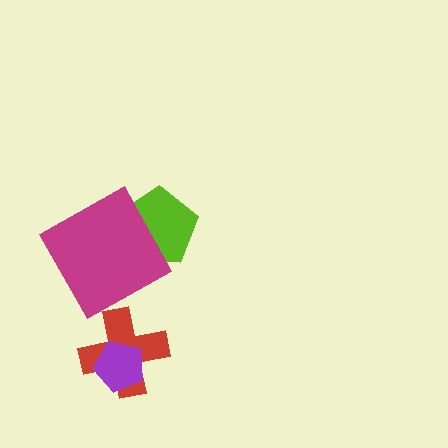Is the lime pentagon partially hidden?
Yes, it is partially covered by another shape.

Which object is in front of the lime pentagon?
The magenta square is in front of the lime pentagon.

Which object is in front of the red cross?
The purple pentagon is in front of the red cross.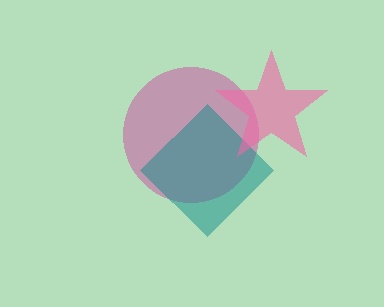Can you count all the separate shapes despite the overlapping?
Yes, there are 3 separate shapes.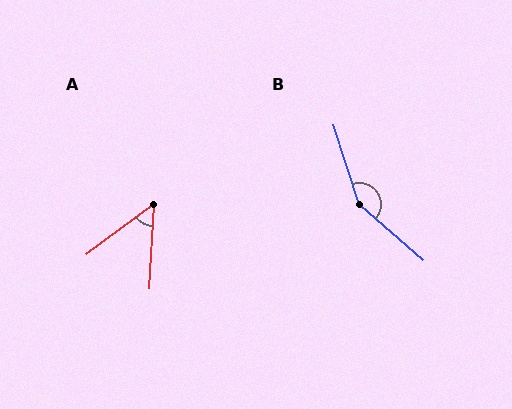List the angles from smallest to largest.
A (51°), B (149°).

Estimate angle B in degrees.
Approximately 149 degrees.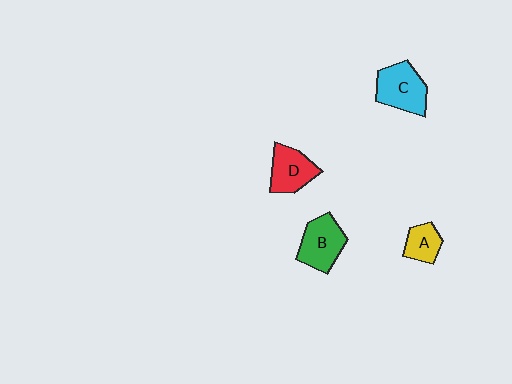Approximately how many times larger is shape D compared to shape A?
Approximately 1.5 times.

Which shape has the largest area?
Shape C (cyan).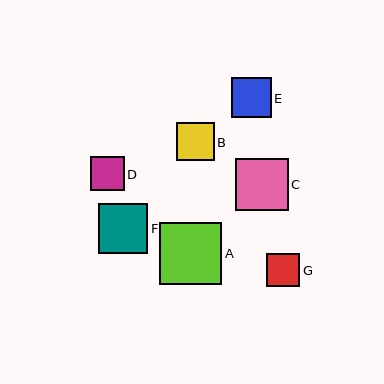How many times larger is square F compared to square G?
Square F is approximately 1.5 times the size of square G.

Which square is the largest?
Square A is the largest with a size of approximately 62 pixels.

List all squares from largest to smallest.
From largest to smallest: A, C, F, E, B, D, G.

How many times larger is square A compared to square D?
Square A is approximately 1.9 times the size of square D.